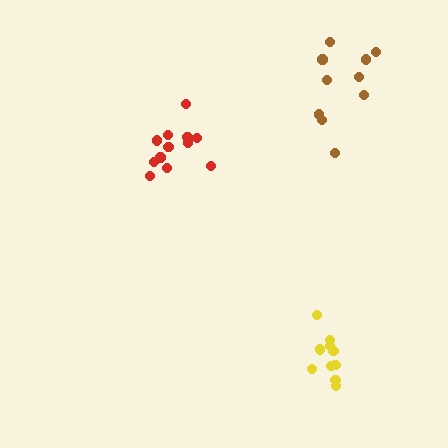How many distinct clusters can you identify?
There are 3 distinct clusters.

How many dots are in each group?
Group 1: 10 dots, Group 2: 12 dots, Group 3: 10 dots (32 total).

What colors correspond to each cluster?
The clusters are colored: yellow, red, brown.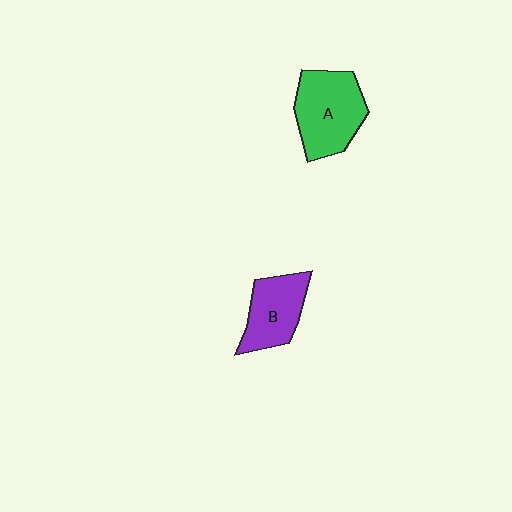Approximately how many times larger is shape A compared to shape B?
Approximately 1.3 times.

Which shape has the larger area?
Shape A (green).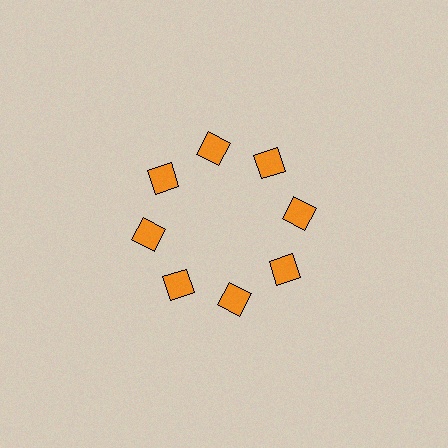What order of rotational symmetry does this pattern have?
This pattern has 8-fold rotational symmetry.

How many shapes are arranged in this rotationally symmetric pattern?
There are 8 shapes, arranged in 8 groups of 1.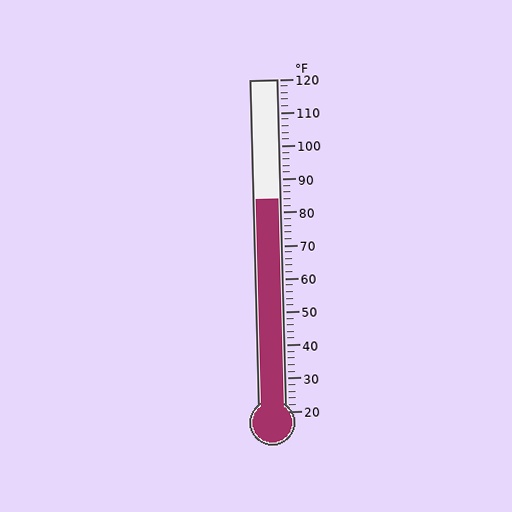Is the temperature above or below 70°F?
The temperature is above 70°F.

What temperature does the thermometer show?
The thermometer shows approximately 84°F.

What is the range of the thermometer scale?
The thermometer scale ranges from 20°F to 120°F.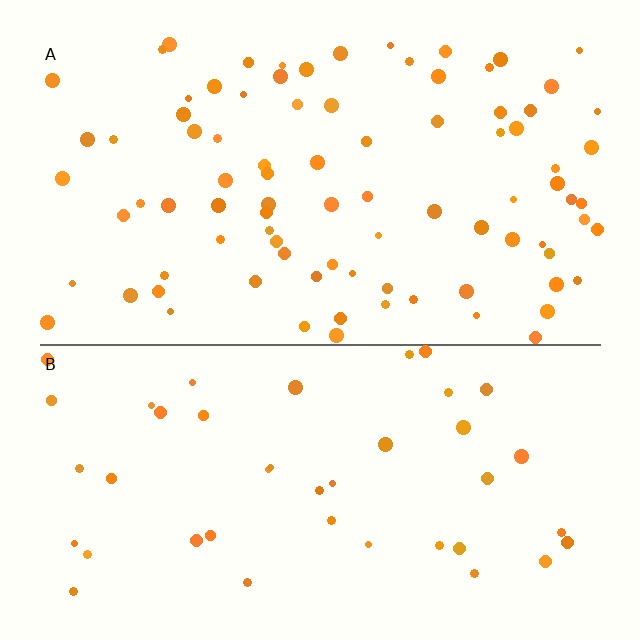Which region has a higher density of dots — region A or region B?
A (the top).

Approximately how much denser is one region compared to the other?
Approximately 2.0× — region A over region B.